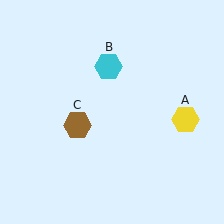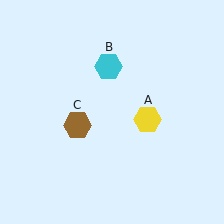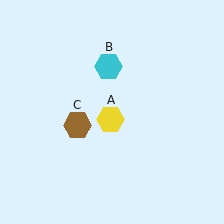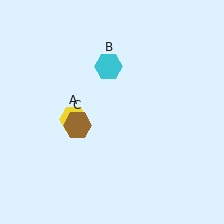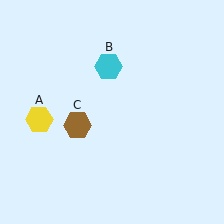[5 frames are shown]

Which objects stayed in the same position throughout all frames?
Cyan hexagon (object B) and brown hexagon (object C) remained stationary.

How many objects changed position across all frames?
1 object changed position: yellow hexagon (object A).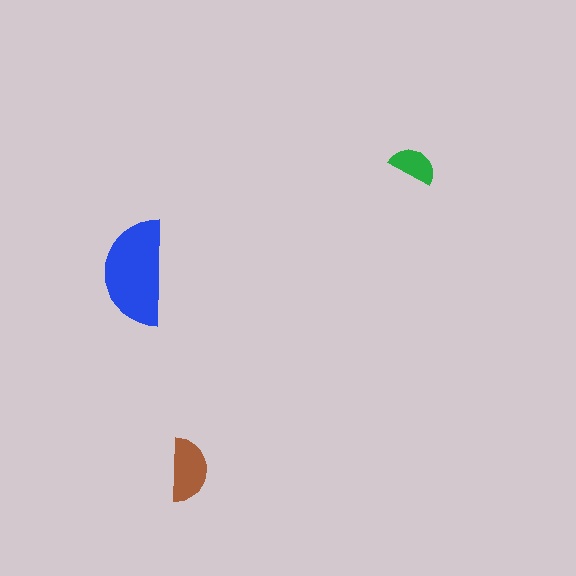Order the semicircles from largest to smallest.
the blue one, the brown one, the green one.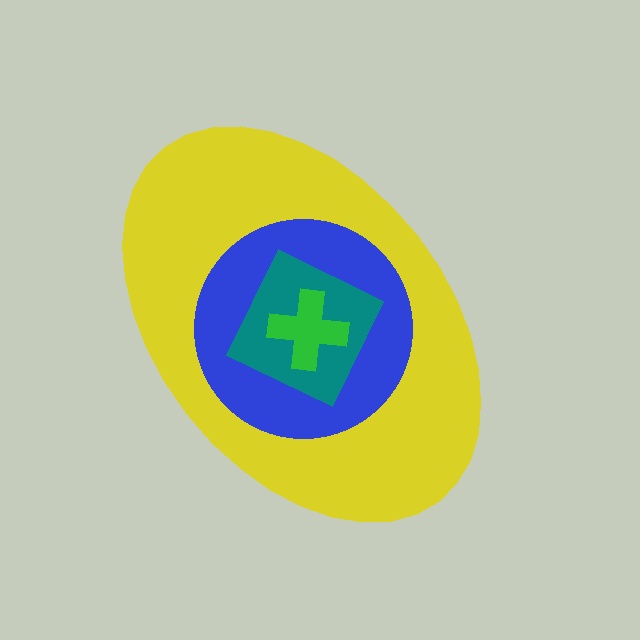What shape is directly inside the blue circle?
The teal diamond.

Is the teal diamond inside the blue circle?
Yes.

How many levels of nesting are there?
4.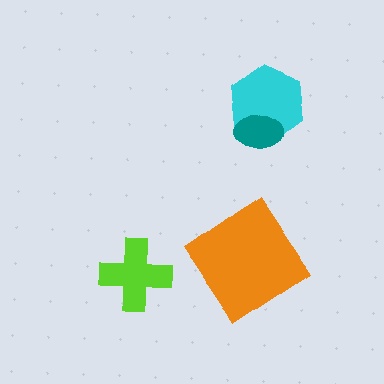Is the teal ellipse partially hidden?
No, no other shape covers it.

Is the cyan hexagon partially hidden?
Yes, it is partially covered by another shape.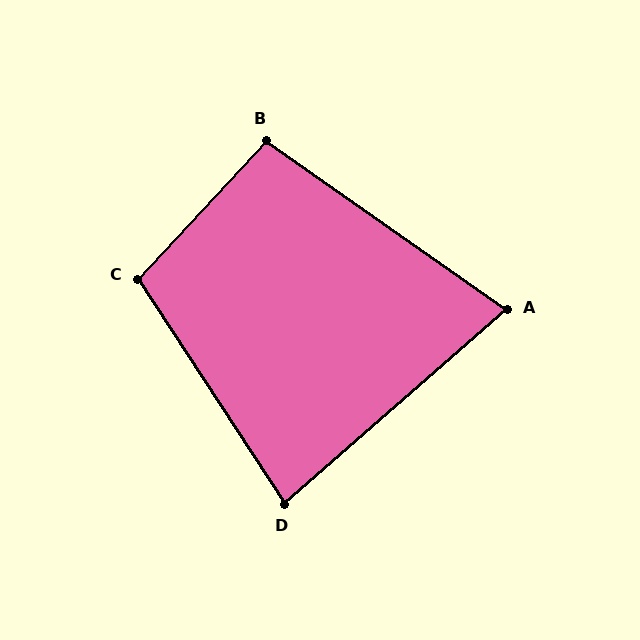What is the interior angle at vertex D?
Approximately 82 degrees (acute).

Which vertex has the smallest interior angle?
A, at approximately 76 degrees.